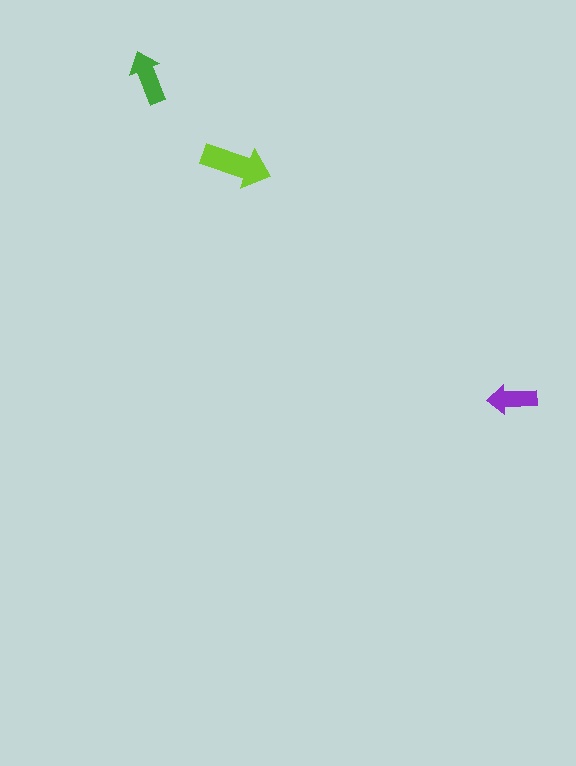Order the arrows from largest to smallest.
the lime one, the green one, the purple one.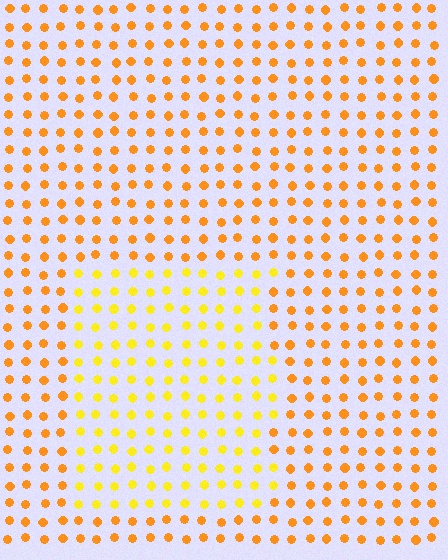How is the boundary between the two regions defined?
The boundary is defined purely by a slight shift in hue (about 25 degrees). Spacing, size, and orientation are identical on both sides.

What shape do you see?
I see a rectangle.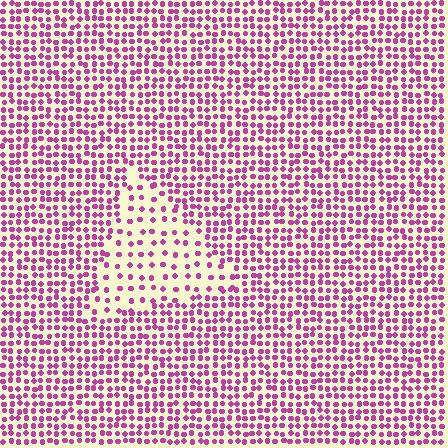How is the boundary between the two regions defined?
The boundary is defined by a change in element density (approximately 2.2x ratio). All elements are the same color, size, and shape.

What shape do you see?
I see a triangle.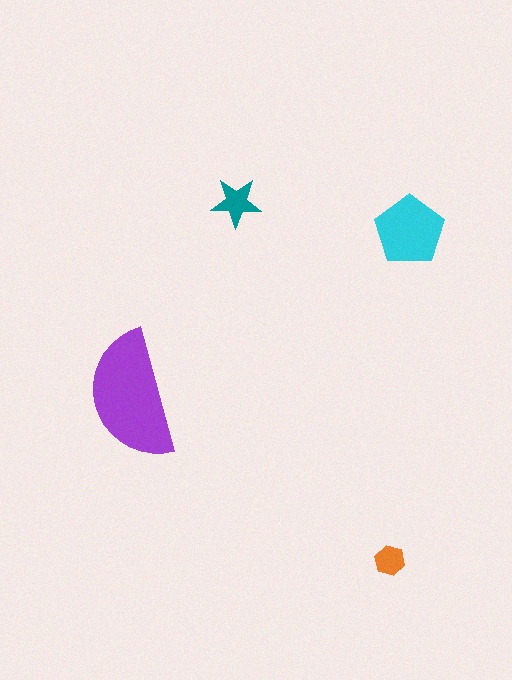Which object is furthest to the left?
The purple semicircle is leftmost.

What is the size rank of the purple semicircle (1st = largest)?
1st.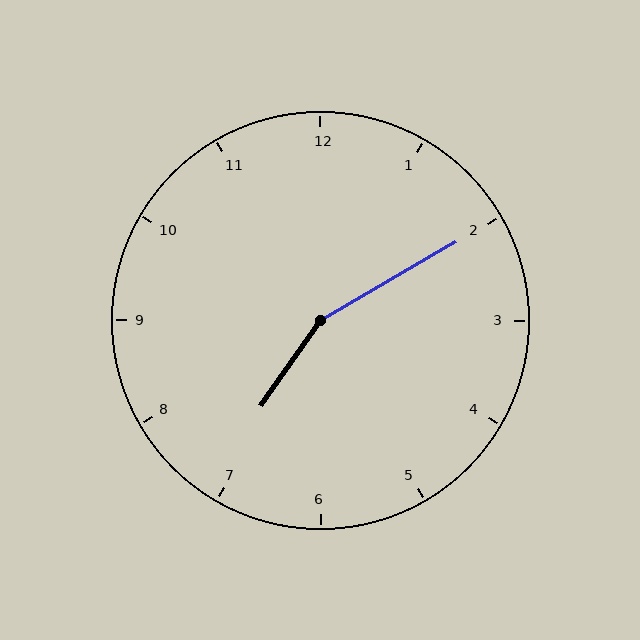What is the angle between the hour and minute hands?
Approximately 155 degrees.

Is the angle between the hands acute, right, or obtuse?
It is obtuse.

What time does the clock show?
7:10.